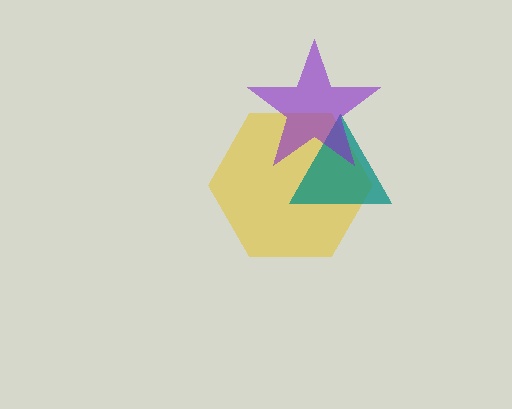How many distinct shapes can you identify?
There are 3 distinct shapes: a yellow hexagon, a teal triangle, a purple star.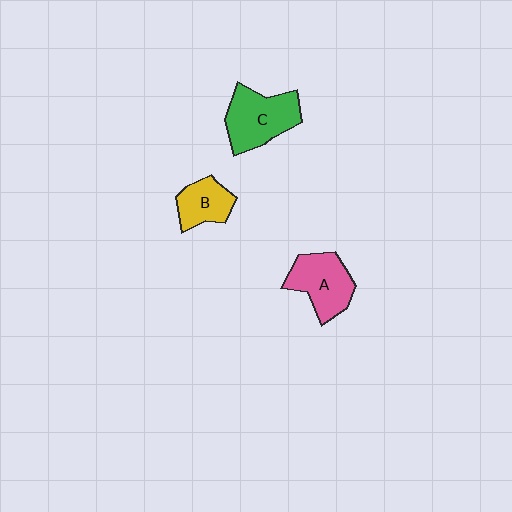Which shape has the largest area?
Shape C (green).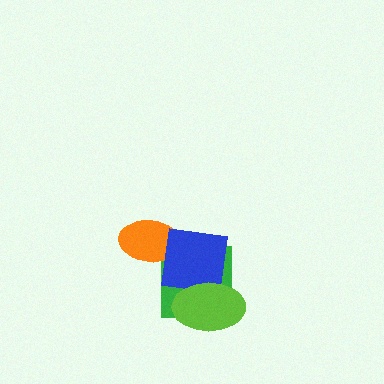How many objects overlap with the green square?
3 objects overlap with the green square.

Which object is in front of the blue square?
The lime ellipse is in front of the blue square.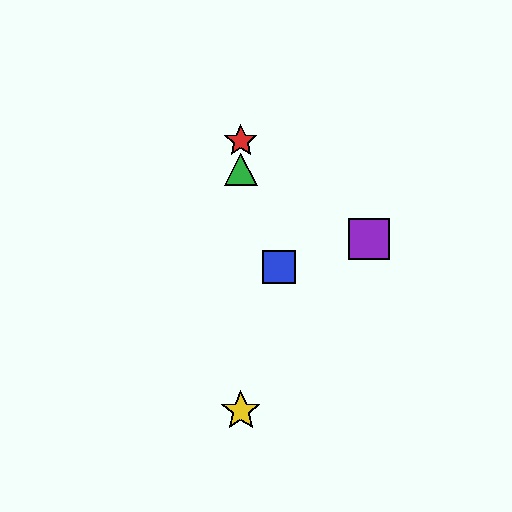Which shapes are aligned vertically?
The red star, the green triangle, the yellow star are aligned vertically.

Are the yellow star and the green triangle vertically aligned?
Yes, both are at x≈241.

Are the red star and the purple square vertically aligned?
No, the red star is at x≈241 and the purple square is at x≈369.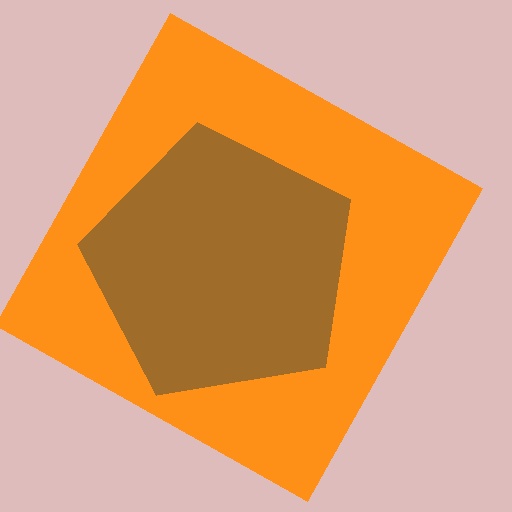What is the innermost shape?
The brown pentagon.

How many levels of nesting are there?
2.